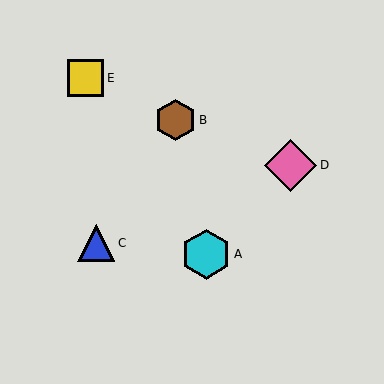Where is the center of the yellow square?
The center of the yellow square is at (86, 78).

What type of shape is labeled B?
Shape B is a brown hexagon.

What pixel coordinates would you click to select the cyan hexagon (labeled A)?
Click at (206, 254) to select the cyan hexagon A.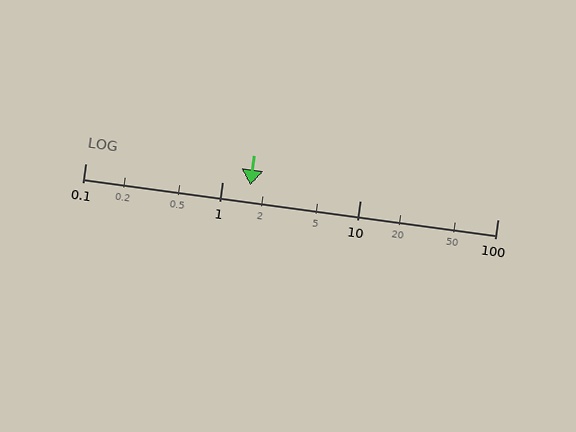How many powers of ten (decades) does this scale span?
The scale spans 3 decades, from 0.1 to 100.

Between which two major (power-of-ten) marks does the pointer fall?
The pointer is between 1 and 10.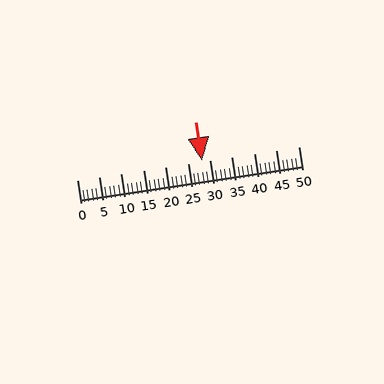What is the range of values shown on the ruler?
The ruler shows values from 0 to 50.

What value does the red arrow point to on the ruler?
The red arrow points to approximately 28.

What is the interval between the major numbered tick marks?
The major tick marks are spaced 5 units apart.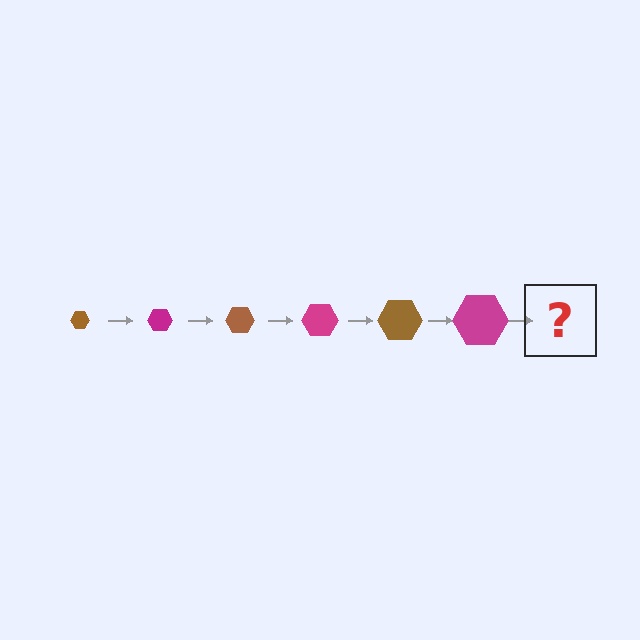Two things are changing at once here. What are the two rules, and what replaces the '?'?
The two rules are that the hexagon grows larger each step and the color cycles through brown and magenta. The '?' should be a brown hexagon, larger than the previous one.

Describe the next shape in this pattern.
It should be a brown hexagon, larger than the previous one.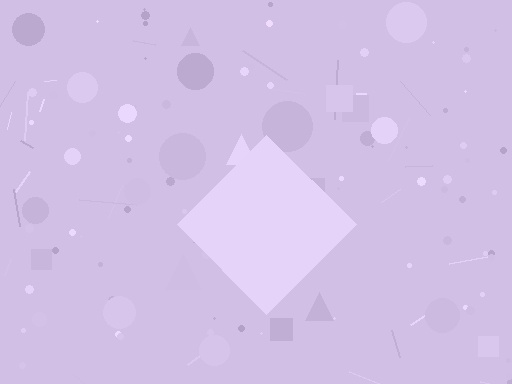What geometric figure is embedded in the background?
A diamond is embedded in the background.